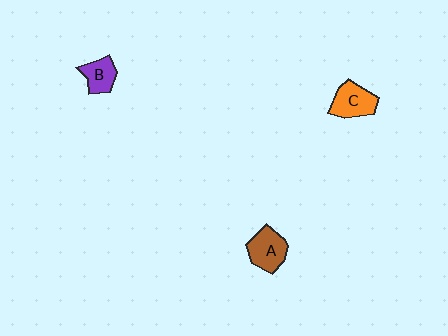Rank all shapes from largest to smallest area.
From largest to smallest: A (brown), C (orange), B (purple).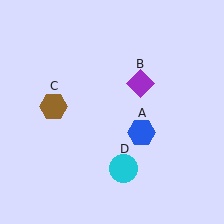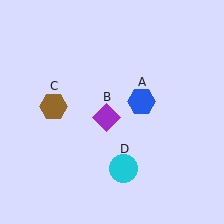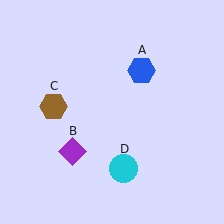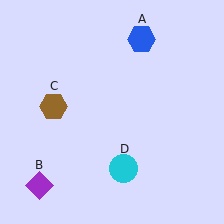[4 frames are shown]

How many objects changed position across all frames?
2 objects changed position: blue hexagon (object A), purple diamond (object B).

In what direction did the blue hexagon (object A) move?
The blue hexagon (object A) moved up.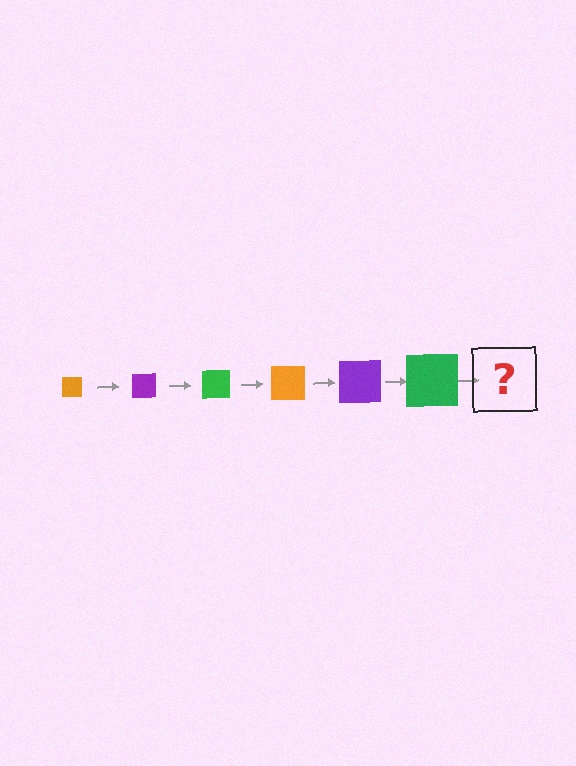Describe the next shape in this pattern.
It should be an orange square, larger than the previous one.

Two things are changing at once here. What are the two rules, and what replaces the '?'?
The two rules are that the square grows larger each step and the color cycles through orange, purple, and green. The '?' should be an orange square, larger than the previous one.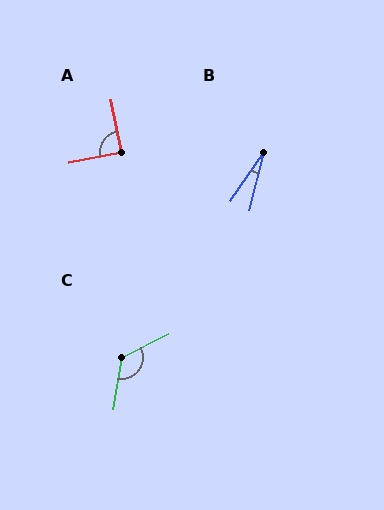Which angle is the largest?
C, at approximately 127 degrees.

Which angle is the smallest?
B, at approximately 21 degrees.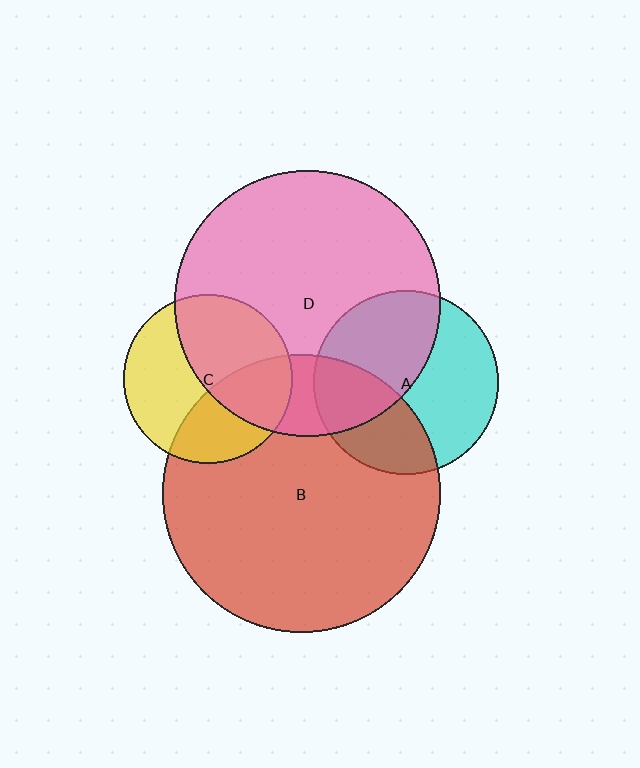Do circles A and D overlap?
Yes.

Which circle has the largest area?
Circle B (red).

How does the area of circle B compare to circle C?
Approximately 2.7 times.